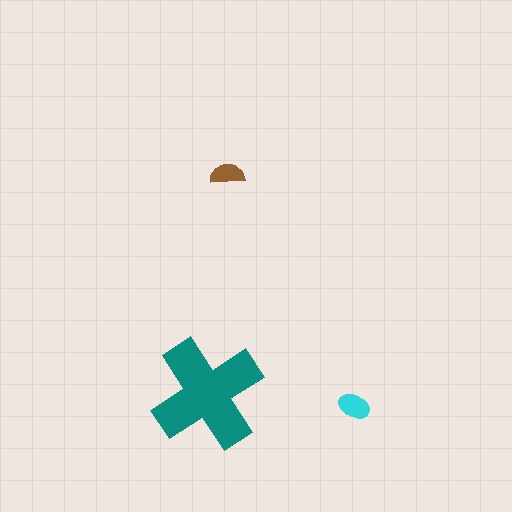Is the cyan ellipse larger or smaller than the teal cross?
Smaller.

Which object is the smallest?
The brown semicircle.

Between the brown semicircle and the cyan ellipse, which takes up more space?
The cyan ellipse.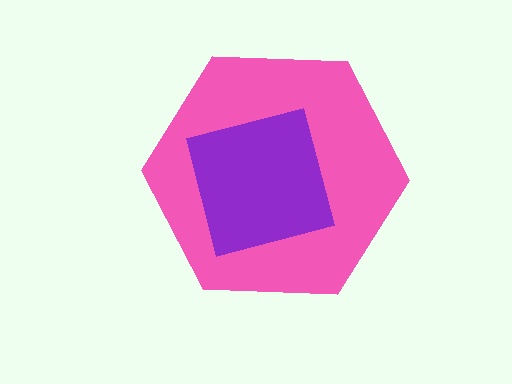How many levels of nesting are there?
2.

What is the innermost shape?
The purple square.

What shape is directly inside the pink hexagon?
The purple square.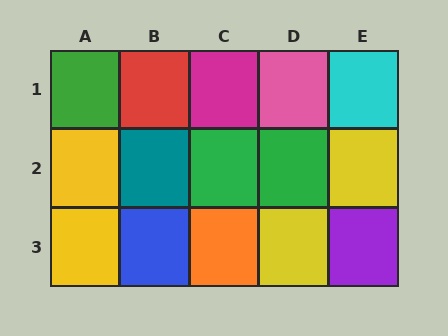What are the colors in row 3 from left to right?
Yellow, blue, orange, yellow, purple.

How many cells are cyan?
1 cell is cyan.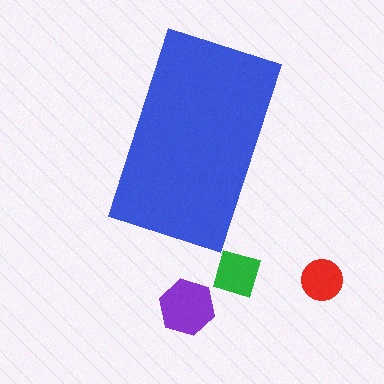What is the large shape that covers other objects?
A blue rectangle.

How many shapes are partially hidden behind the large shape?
0 shapes are partially hidden.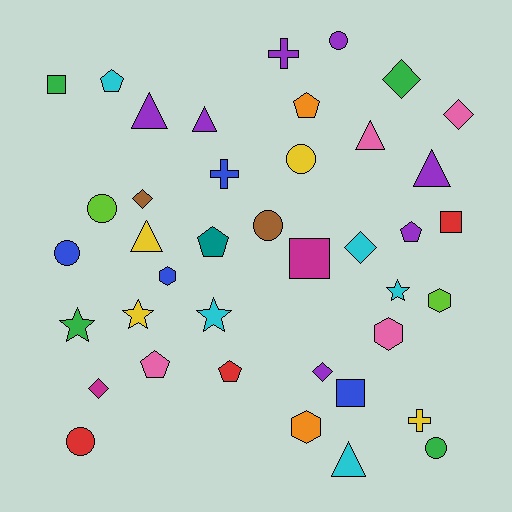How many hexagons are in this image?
There are 4 hexagons.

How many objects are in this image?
There are 40 objects.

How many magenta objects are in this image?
There are 2 magenta objects.